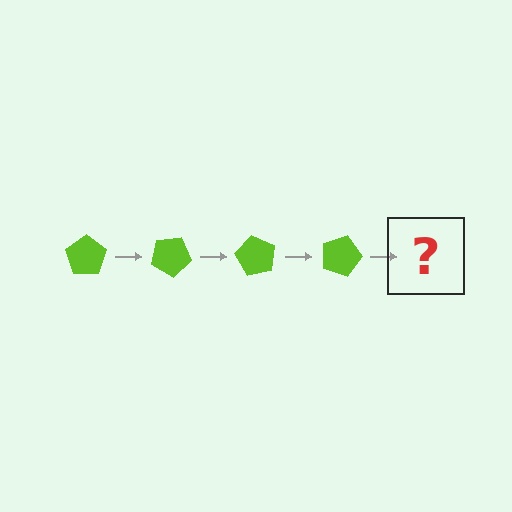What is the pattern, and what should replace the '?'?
The pattern is that the pentagon rotates 30 degrees each step. The '?' should be a lime pentagon rotated 120 degrees.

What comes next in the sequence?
The next element should be a lime pentagon rotated 120 degrees.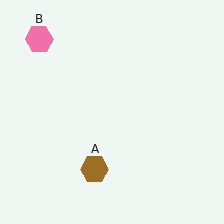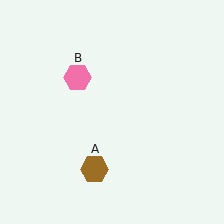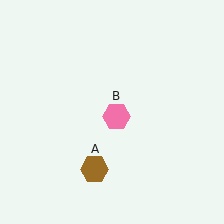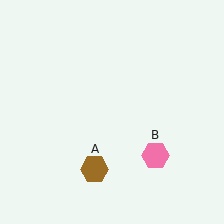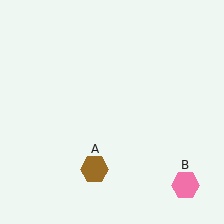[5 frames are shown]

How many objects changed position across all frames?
1 object changed position: pink hexagon (object B).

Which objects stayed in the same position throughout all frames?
Brown hexagon (object A) remained stationary.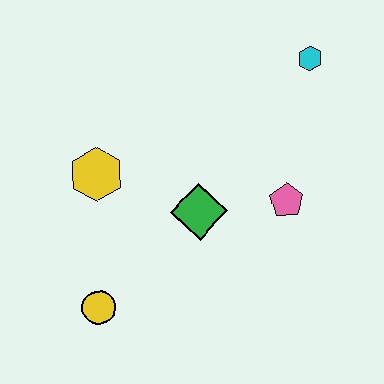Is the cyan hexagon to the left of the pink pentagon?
No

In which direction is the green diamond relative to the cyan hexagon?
The green diamond is below the cyan hexagon.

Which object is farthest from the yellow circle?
The cyan hexagon is farthest from the yellow circle.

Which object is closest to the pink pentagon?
The green diamond is closest to the pink pentagon.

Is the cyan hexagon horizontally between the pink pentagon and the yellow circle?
No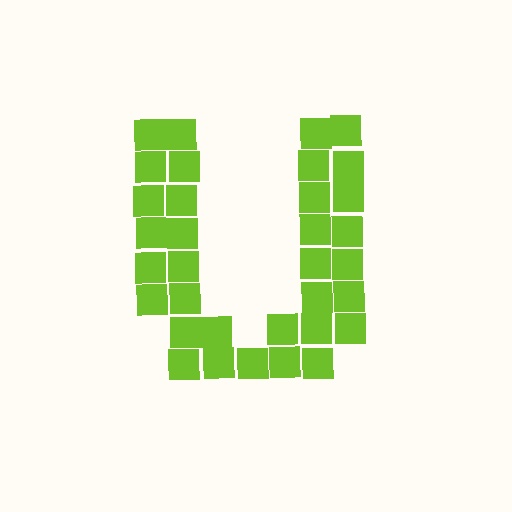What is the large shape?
The large shape is the letter U.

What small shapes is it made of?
It is made of small squares.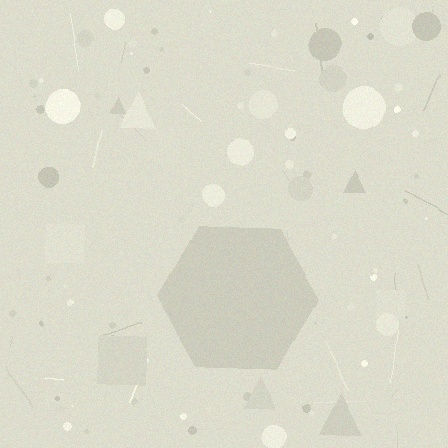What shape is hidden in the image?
A hexagon is hidden in the image.